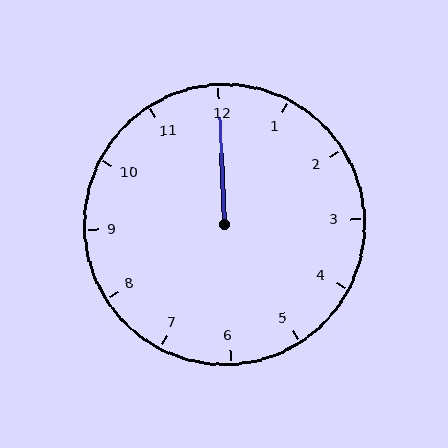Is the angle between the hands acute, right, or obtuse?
It is acute.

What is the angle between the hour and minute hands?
Approximately 0 degrees.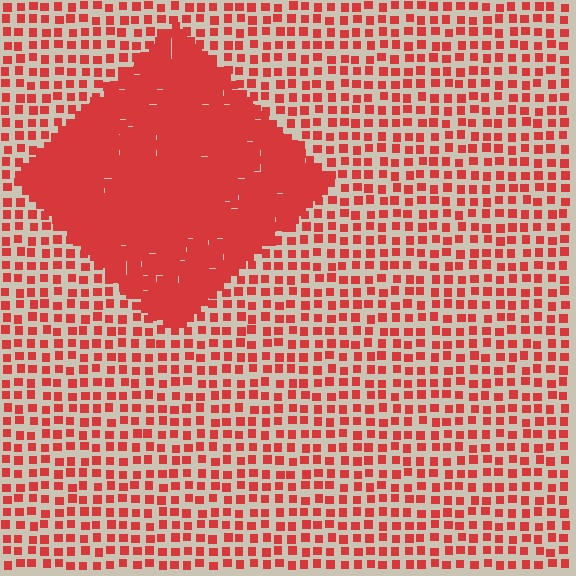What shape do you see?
I see a diamond.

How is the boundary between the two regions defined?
The boundary is defined by a change in element density (approximately 3.0x ratio). All elements are the same color, size, and shape.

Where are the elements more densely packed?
The elements are more densely packed inside the diamond boundary.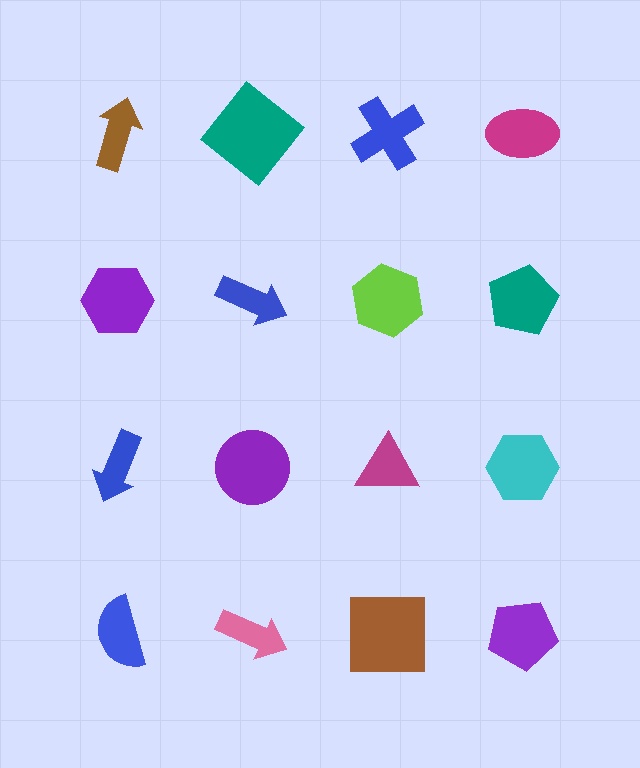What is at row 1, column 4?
A magenta ellipse.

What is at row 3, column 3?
A magenta triangle.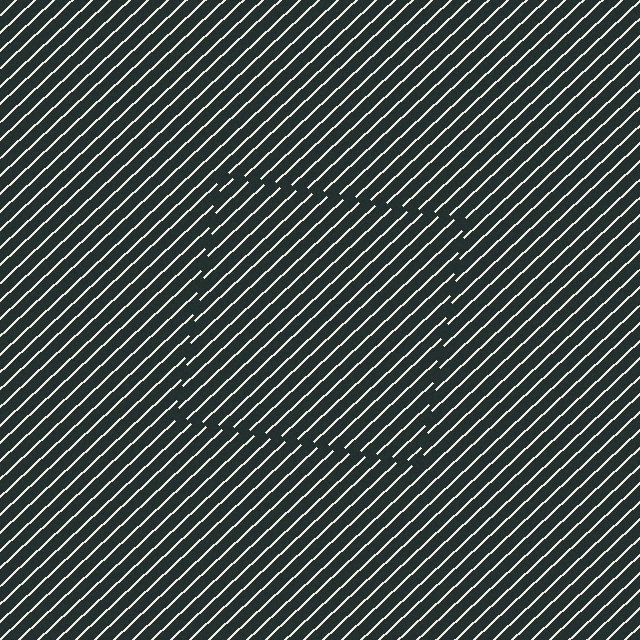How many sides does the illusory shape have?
4 sides — the line-ends trace a square.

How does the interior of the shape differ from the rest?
The interior of the shape contains the same grating, shifted by half a period — the contour is defined by the phase discontinuity where line-ends from the inner and outer gratings abut.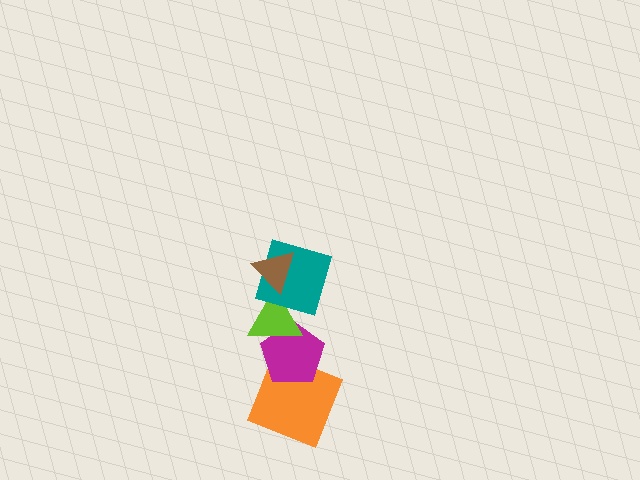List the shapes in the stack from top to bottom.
From top to bottom: the brown triangle, the teal square, the lime triangle, the magenta pentagon, the orange square.